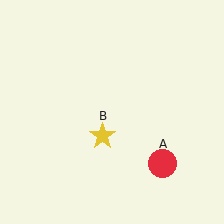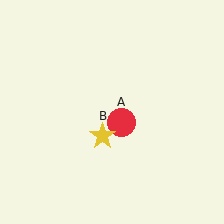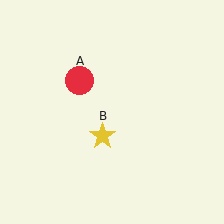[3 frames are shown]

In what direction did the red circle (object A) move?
The red circle (object A) moved up and to the left.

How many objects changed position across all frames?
1 object changed position: red circle (object A).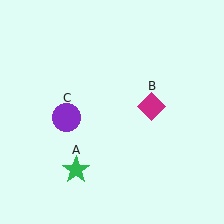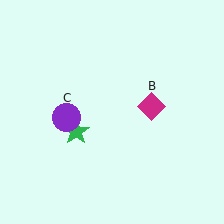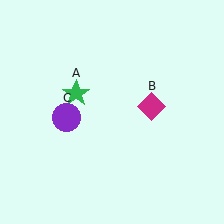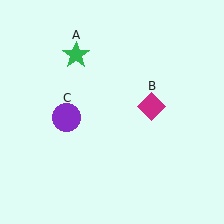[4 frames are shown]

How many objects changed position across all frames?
1 object changed position: green star (object A).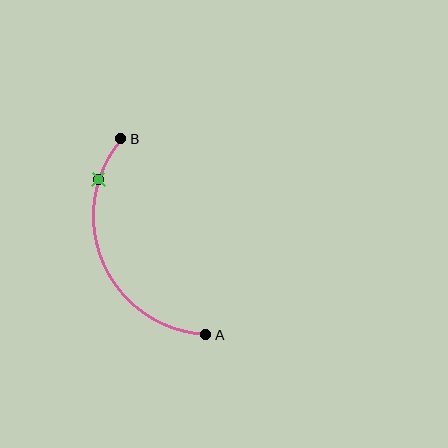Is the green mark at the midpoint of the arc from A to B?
No. The green mark lies on the arc but is closer to endpoint B. The arc midpoint would be at the point on the curve equidistant along the arc from both A and B.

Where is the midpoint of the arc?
The arc midpoint is the point on the curve farthest from the straight line joining A and B. It sits to the left of that line.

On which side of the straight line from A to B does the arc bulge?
The arc bulges to the left of the straight line connecting A and B.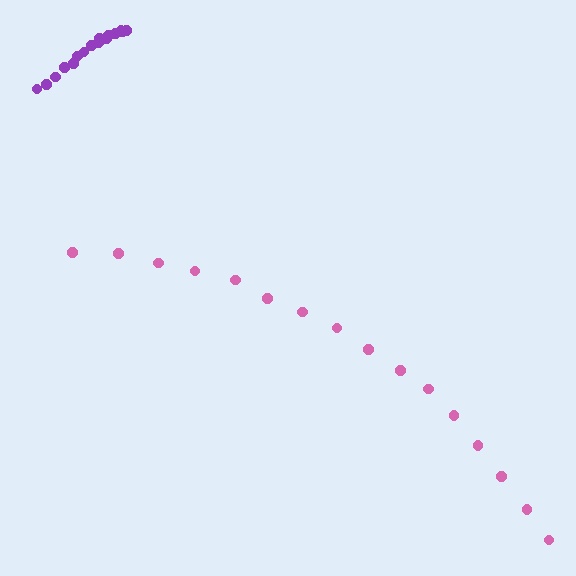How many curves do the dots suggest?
There are 2 distinct paths.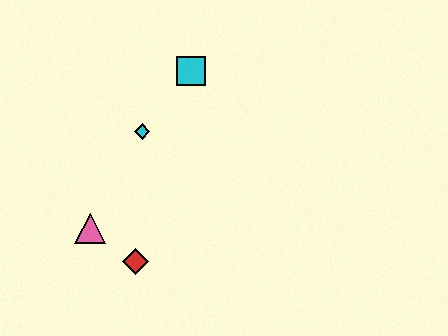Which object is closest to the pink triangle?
The red diamond is closest to the pink triangle.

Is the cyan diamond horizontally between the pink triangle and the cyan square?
Yes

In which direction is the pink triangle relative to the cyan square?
The pink triangle is below the cyan square.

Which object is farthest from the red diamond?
The cyan square is farthest from the red diamond.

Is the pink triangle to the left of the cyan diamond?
Yes